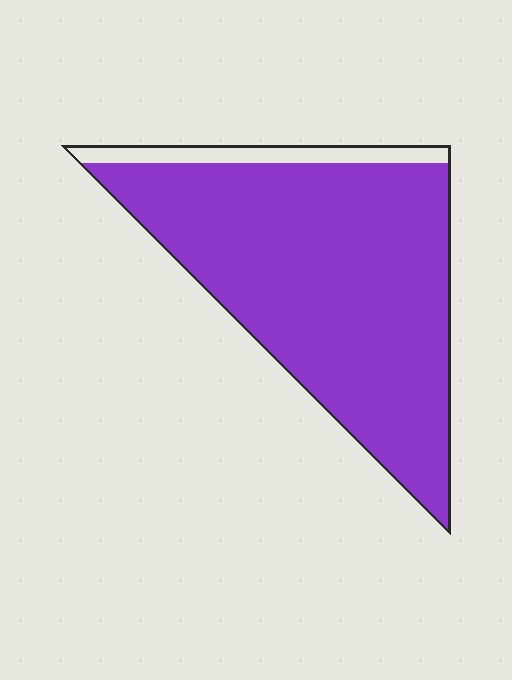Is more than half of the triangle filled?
Yes.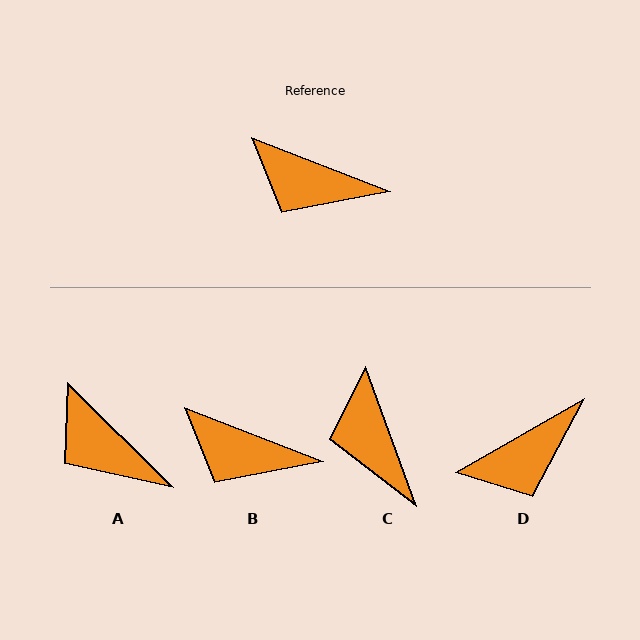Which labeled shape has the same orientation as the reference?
B.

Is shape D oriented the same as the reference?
No, it is off by about 51 degrees.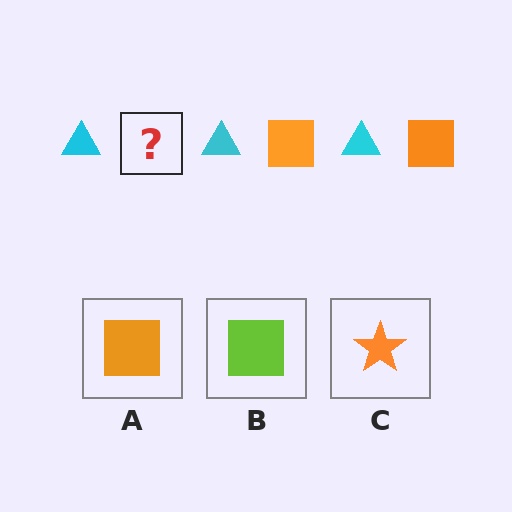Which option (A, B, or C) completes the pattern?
A.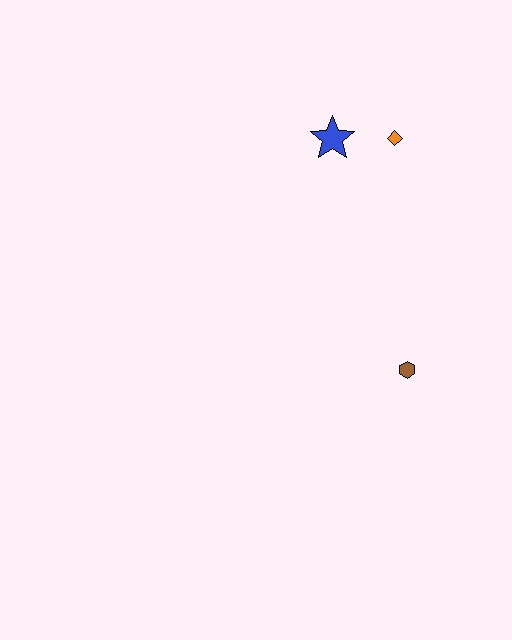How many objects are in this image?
There are 3 objects.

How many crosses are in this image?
There are no crosses.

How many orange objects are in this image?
There is 1 orange object.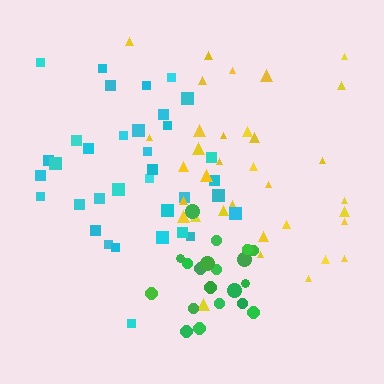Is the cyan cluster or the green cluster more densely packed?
Green.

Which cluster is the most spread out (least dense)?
Cyan.